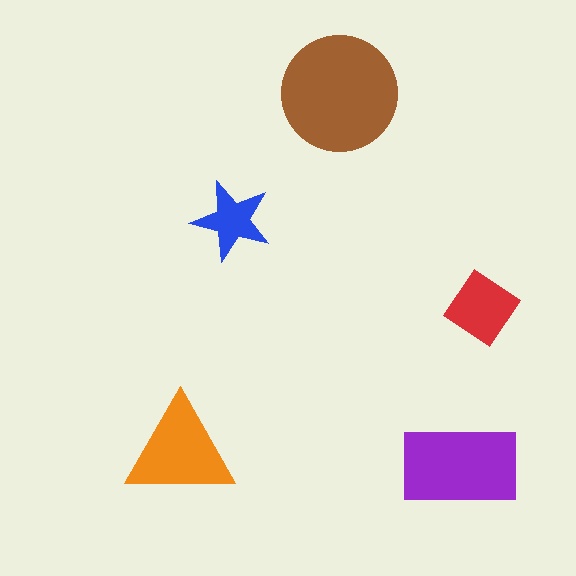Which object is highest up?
The brown circle is topmost.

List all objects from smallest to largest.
The blue star, the red diamond, the orange triangle, the purple rectangle, the brown circle.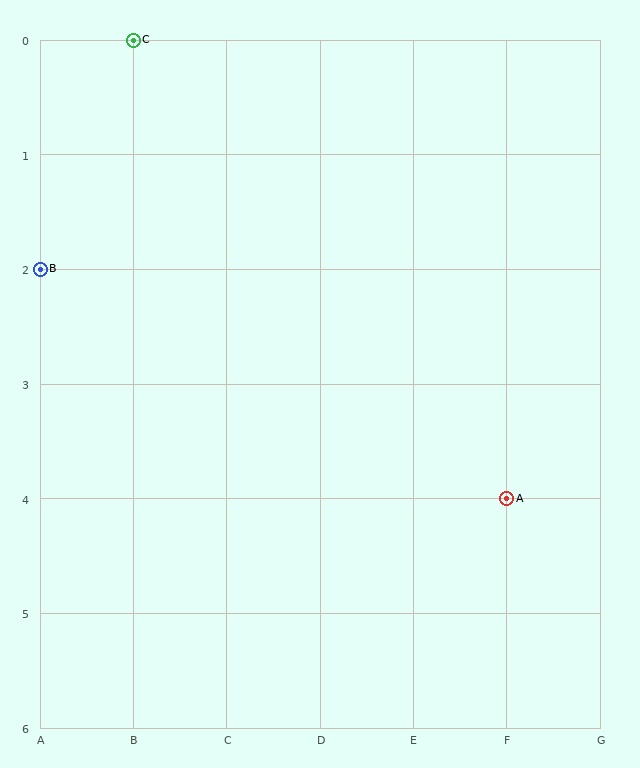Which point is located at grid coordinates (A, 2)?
Point B is at (A, 2).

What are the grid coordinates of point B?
Point B is at grid coordinates (A, 2).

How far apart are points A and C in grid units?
Points A and C are 4 columns and 4 rows apart (about 5.7 grid units diagonally).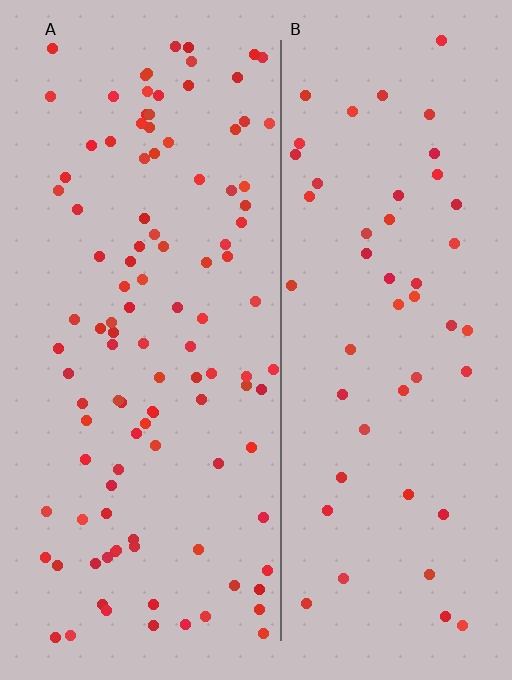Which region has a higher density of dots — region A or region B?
A (the left).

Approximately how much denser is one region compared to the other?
Approximately 2.2× — region A over region B.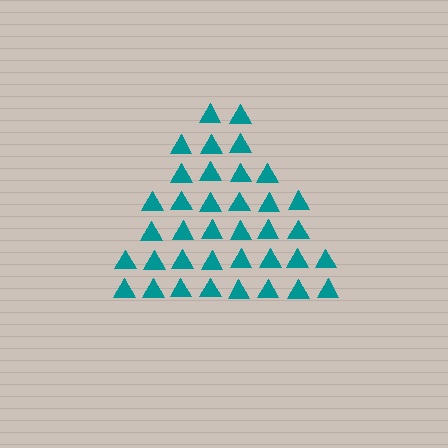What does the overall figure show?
The overall figure shows a triangle.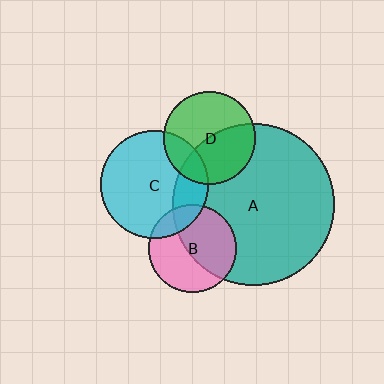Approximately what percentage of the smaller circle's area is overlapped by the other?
Approximately 45%.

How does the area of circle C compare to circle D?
Approximately 1.4 times.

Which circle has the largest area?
Circle A (teal).